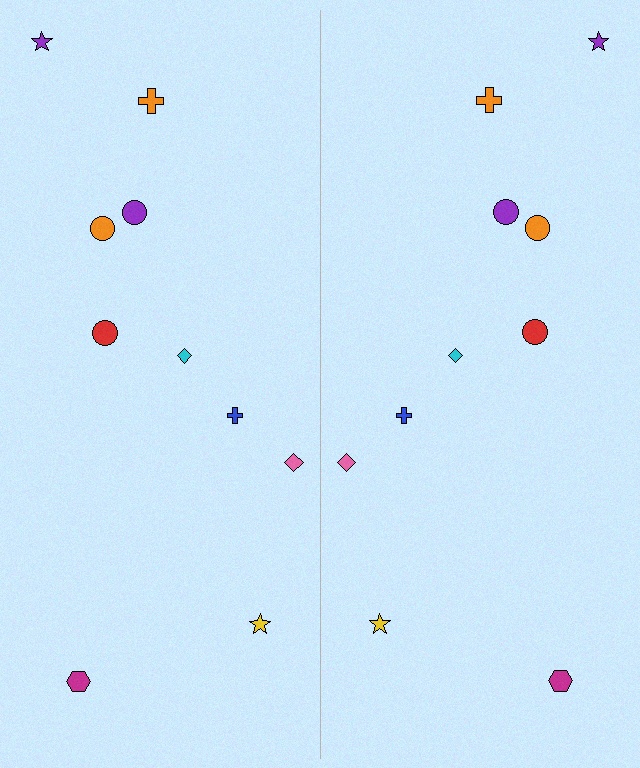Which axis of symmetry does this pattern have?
The pattern has a vertical axis of symmetry running through the center of the image.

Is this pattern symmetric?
Yes, this pattern has bilateral (reflection) symmetry.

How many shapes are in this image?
There are 20 shapes in this image.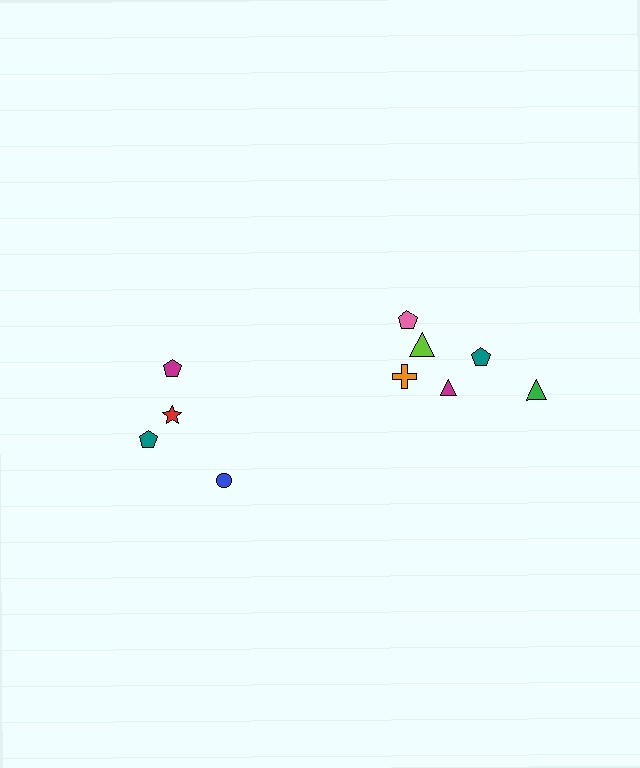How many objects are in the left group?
There are 4 objects.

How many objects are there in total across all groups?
There are 10 objects.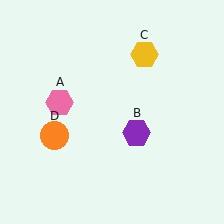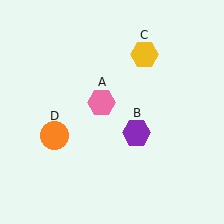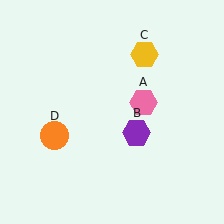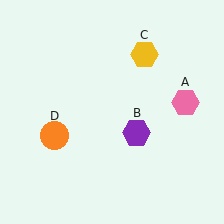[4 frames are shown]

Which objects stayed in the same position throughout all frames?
Purple hexagon (object B) and yellow hexagon (object C) and orange circle (object D) remained stationary.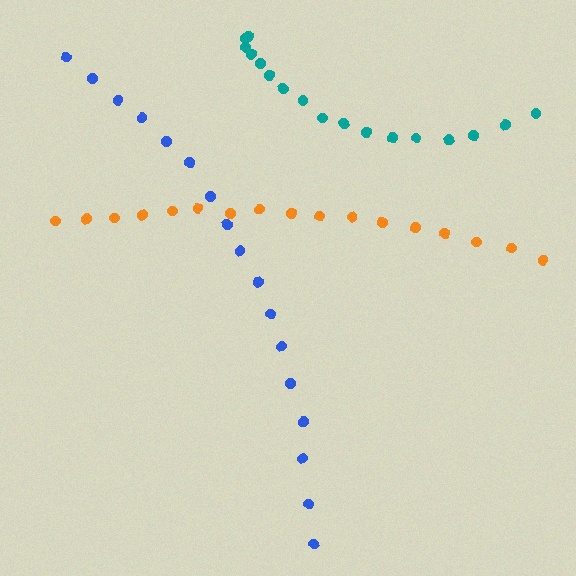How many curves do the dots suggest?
There are 3 distinct paths.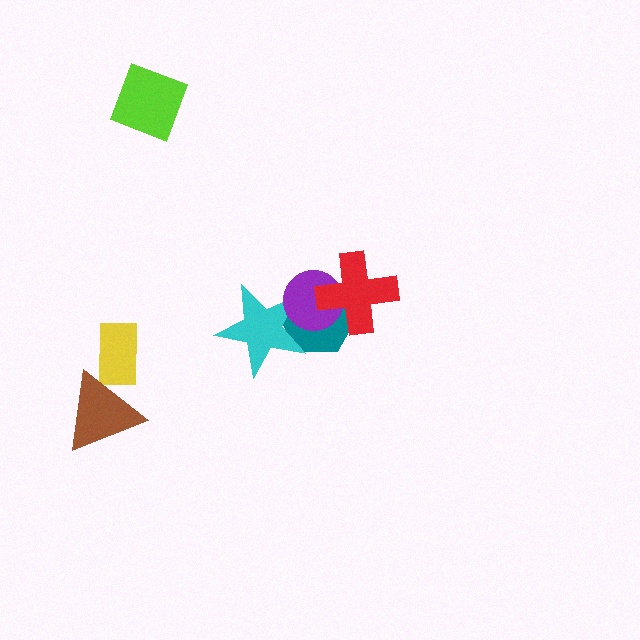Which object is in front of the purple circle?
The red cross is in front of the purple circle.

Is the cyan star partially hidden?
Yes, it is partially covered by another shape.